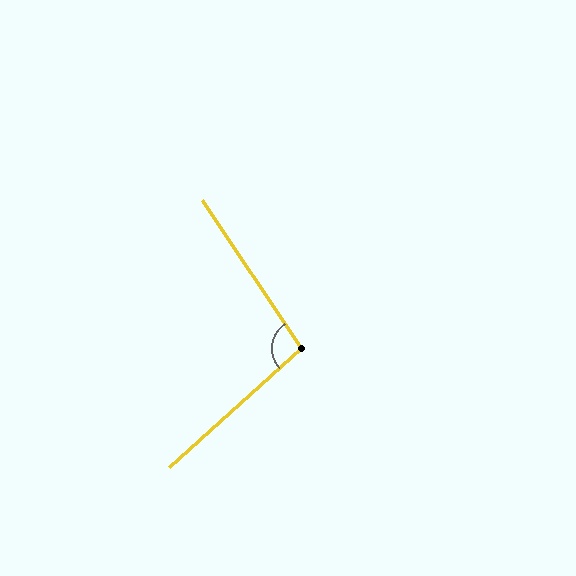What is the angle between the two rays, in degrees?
Approximately 98 degrees.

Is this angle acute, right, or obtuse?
It is obtuse.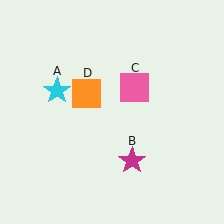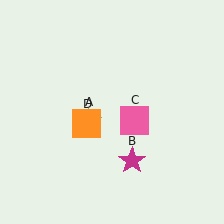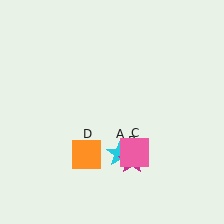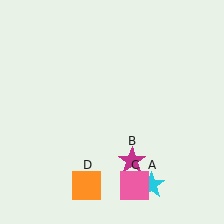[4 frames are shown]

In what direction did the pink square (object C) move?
The pink square (object C) moved down.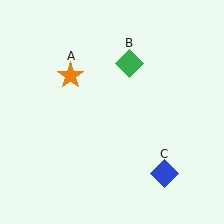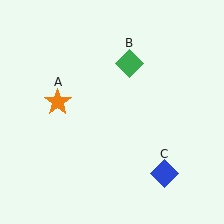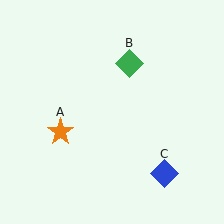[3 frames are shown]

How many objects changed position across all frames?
1 object changed position: orange star (object A).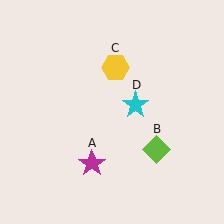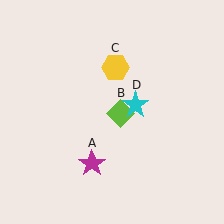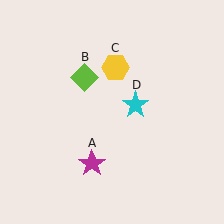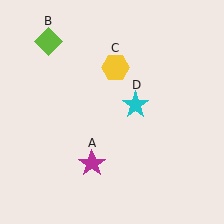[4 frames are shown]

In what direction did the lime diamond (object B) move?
The lime diamond (object B) moved up and to the left.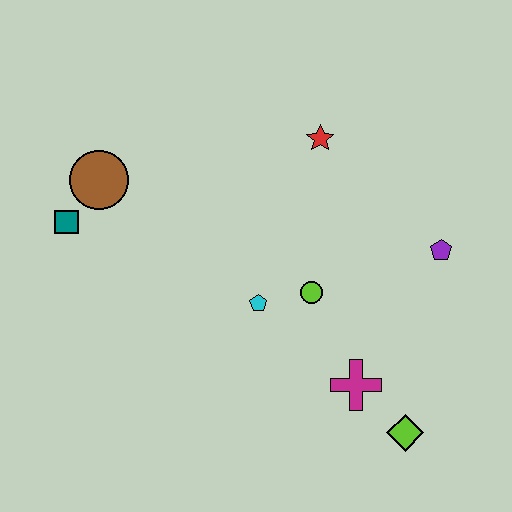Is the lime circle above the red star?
No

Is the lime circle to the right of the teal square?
Yes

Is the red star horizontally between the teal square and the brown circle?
No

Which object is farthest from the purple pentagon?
The teal square is farthest from the purple pentagon.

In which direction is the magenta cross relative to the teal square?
The magenta cross is to the right of the teal square.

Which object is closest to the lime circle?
The cyan pentagon is closest to the lime circle.